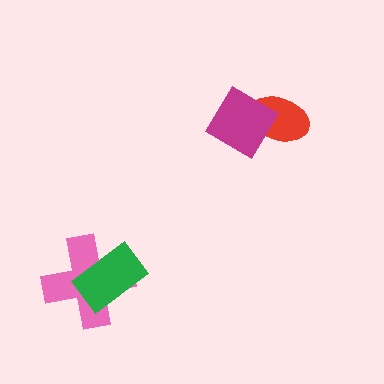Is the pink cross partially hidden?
Yes, it is partially covered by another shape.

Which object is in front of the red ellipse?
The magenta diamond is in front of the red ellipse.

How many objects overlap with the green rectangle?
1 object overlaps with the green rectangle.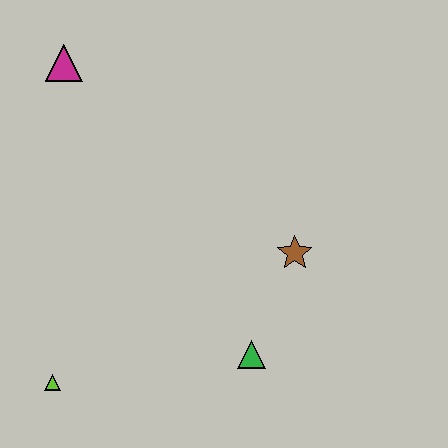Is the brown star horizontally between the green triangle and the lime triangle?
No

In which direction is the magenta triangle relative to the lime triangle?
The magenta triangle is above the lime triangle.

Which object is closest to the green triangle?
The brown star is closest to the green triangle.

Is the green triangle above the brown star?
No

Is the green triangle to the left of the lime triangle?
No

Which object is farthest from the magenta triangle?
The green triangle is farthest from the magenta triangle.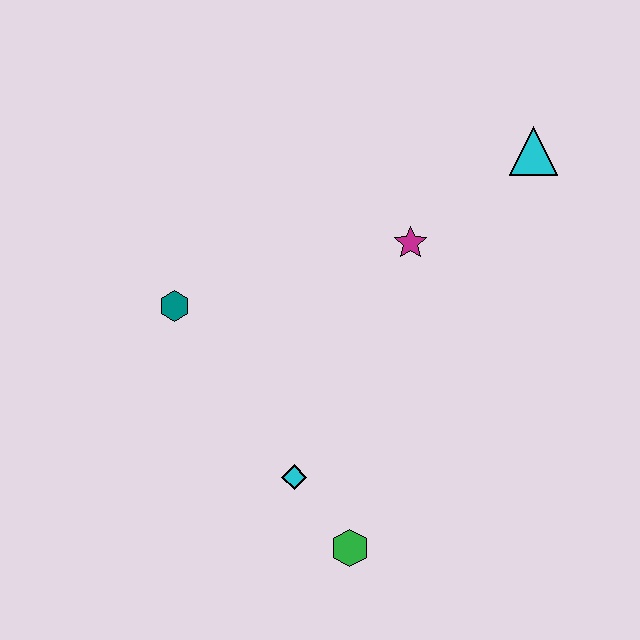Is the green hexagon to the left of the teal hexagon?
No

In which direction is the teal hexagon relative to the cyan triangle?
The teal hexagon is to the left of the cyan triangle.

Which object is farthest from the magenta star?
The green hexagon is farthest from the magenta star.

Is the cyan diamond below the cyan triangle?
Yes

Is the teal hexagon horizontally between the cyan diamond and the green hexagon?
No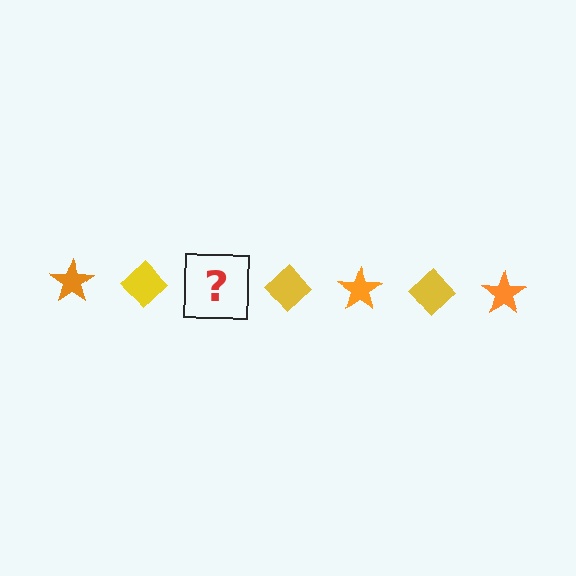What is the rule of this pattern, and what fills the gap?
The rule is that the pattern alternates between orange star and yellow diamond. The gap should be filled with an orange star.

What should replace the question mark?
The question mark should be replaced with an orange star.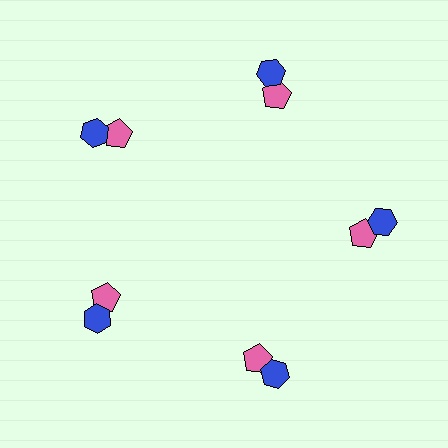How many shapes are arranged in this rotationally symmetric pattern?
There are 10 shapes, arranged in 5 groups of 2.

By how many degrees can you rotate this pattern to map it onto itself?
The pattern maps onto itself every 72 degrees of rotation.